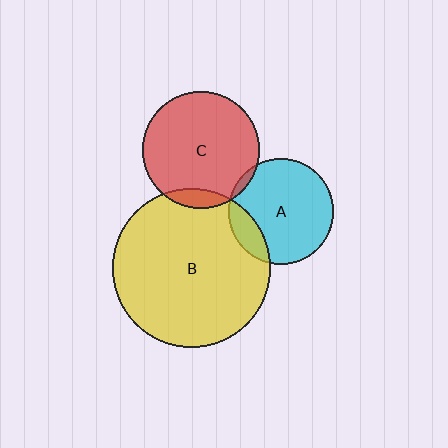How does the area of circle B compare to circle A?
Approximately 2.3 times.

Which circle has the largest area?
Circle B (yellow).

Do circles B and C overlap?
Yes.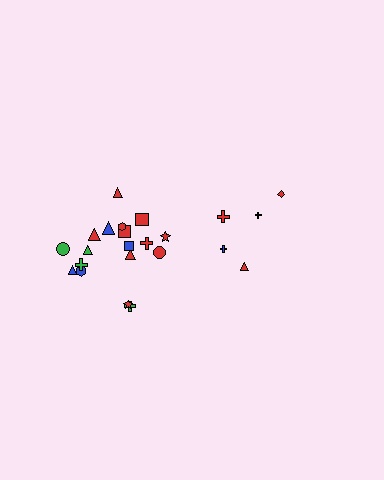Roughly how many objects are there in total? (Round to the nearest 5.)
Roughly 25 objects in total.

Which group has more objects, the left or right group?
The left group.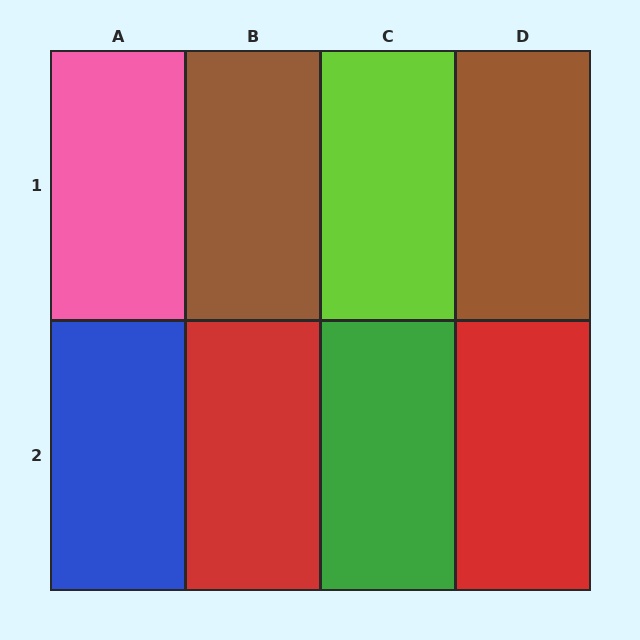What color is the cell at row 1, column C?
Lime.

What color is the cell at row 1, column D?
Brown.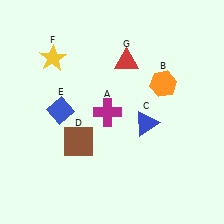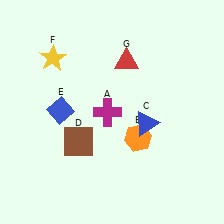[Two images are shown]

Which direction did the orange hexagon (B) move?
The orange hexagon (B) moved down.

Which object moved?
The orange hexagon (B) moved down.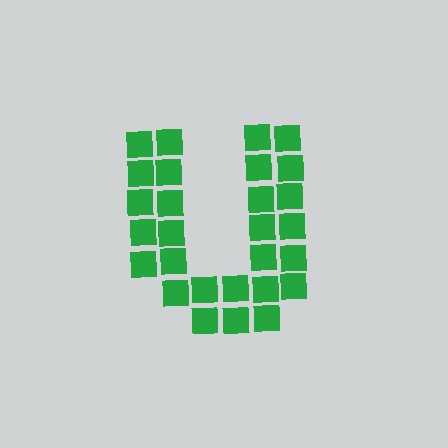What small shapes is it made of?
It is made of small squares.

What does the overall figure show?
The overall figure shows the letter U.